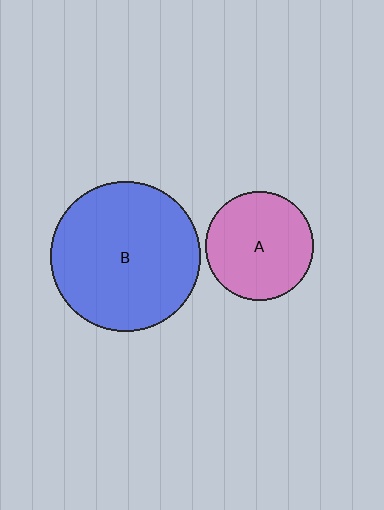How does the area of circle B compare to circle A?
Approximately 1.9 times.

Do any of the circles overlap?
No, none of the circles overlap.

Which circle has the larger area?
Circle B (blue).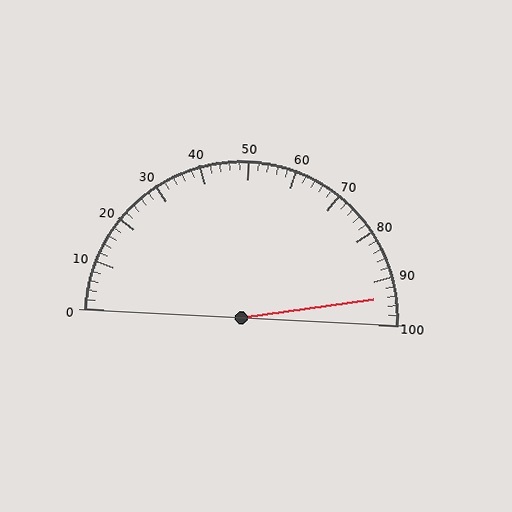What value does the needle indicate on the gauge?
The needle indicates approximately 94.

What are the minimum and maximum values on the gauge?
The gauge ranges from 0 to 100.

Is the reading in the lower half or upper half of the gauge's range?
The reading is in the upper half of the range (0 to 100).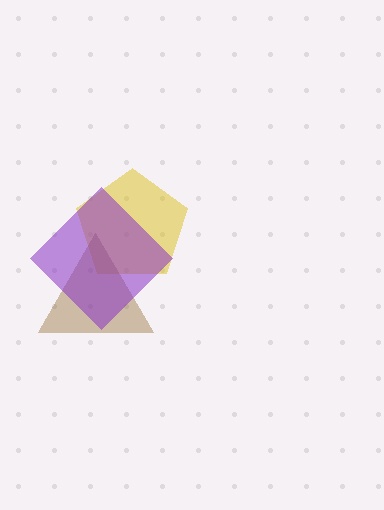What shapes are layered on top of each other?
The layered shapes are: a yellow pentagon, a brown triangle, a purple diamond.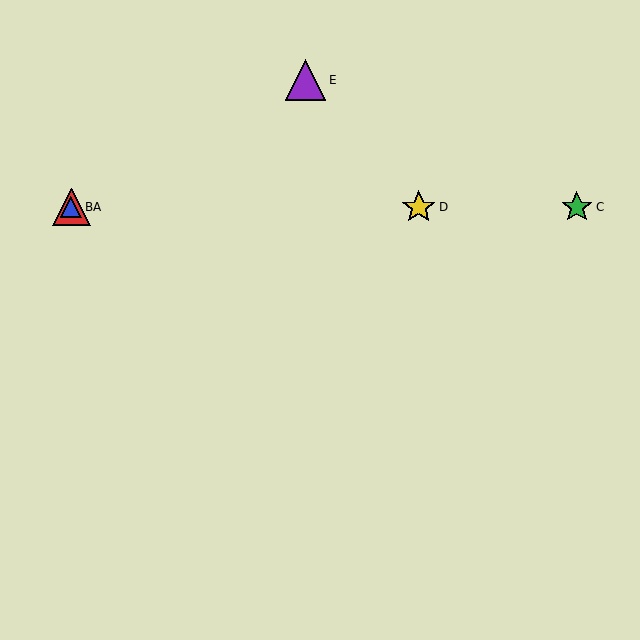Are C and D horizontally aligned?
Yes, both are at y≈207.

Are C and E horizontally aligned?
No, C is at y≈207 and E is at y≈80.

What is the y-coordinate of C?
Object C is at y≈207.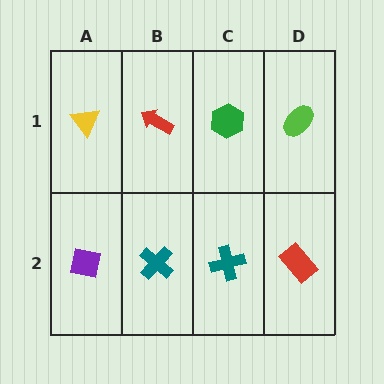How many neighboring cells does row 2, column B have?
3.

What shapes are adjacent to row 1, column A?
A purple square (row 2, column A), a red arrow (row 1, column B).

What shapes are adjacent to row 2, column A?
A yellow triangle (row 1, column A), a teal cross (row 2, column B).